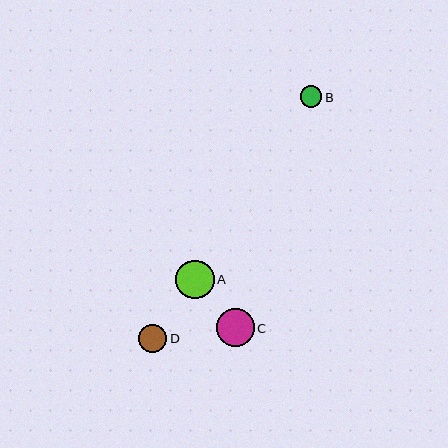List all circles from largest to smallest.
From largest to smallest: A, C, D, B.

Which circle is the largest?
Circle A is the largest with a size of approximately 38 pixels.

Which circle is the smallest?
Circle B is the smallest with a size of approximately 21 pixels.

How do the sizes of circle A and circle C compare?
Circle A and circle C are approximately the same size.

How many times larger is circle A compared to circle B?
Circle A is approximately 1.8 times the size of circle B.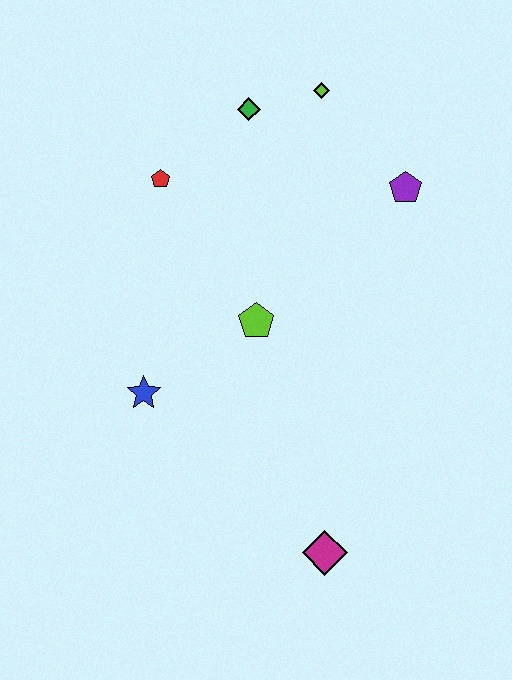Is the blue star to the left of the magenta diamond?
Yes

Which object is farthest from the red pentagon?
The magenta diamond is farthest from the red pentagon.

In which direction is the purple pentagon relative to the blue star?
The purple pentagon is to the right of the blue star.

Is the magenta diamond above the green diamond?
No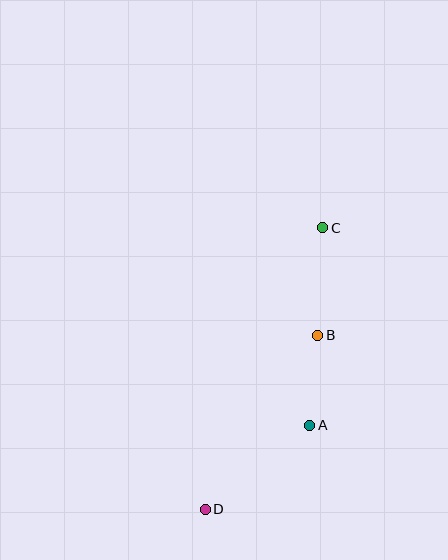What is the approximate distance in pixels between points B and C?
The distance between B and C is approximately 107 pixels.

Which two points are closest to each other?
Points A and B are closest to each other.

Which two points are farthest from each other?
Points C and D are farthest from each other.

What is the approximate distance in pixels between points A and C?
The distance between A and C is approximately 198 pixels.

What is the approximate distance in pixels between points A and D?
The distance between A and D is approximately 135 pixels.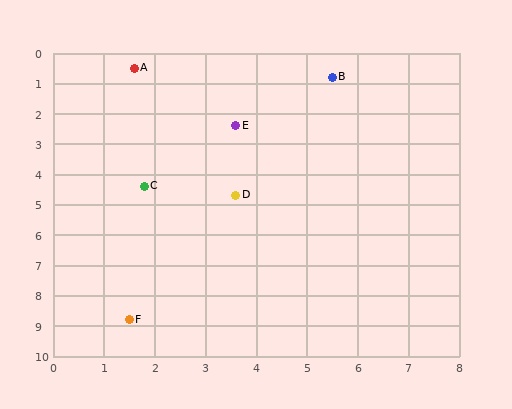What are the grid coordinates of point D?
Point D is at approximately (3.6, 4.7).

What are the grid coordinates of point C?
Point C is at approximately (1.8, 4.4).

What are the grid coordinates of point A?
Point A is at approximately (1.6, 0.5).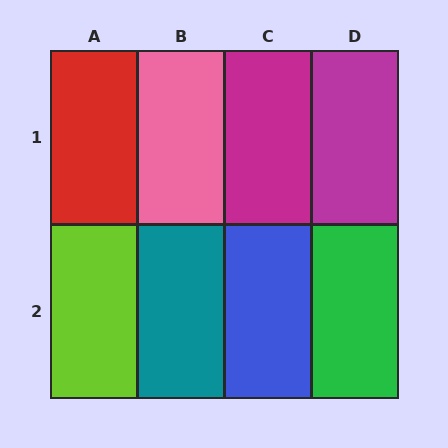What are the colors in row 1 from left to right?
Red, pink, magenta, magenta.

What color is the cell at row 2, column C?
Blue.